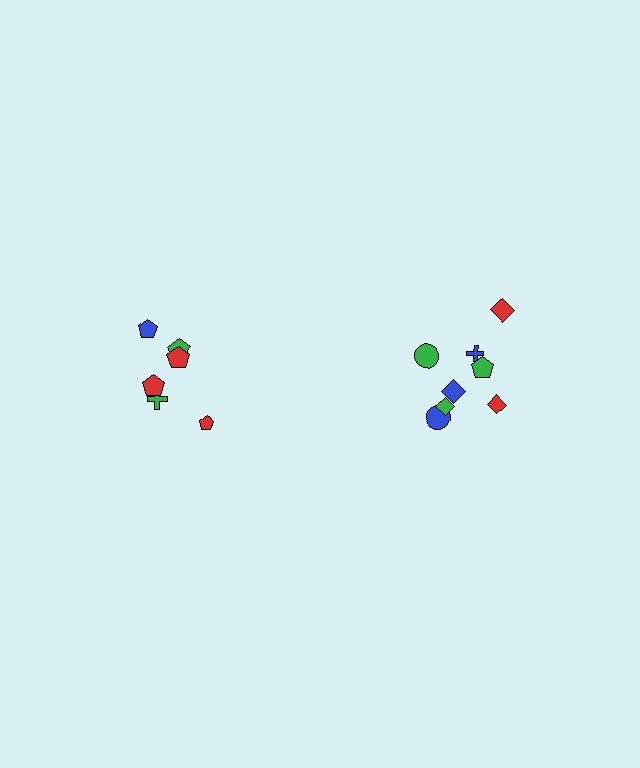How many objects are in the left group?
There are 6 objects.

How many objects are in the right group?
There are 8 objects.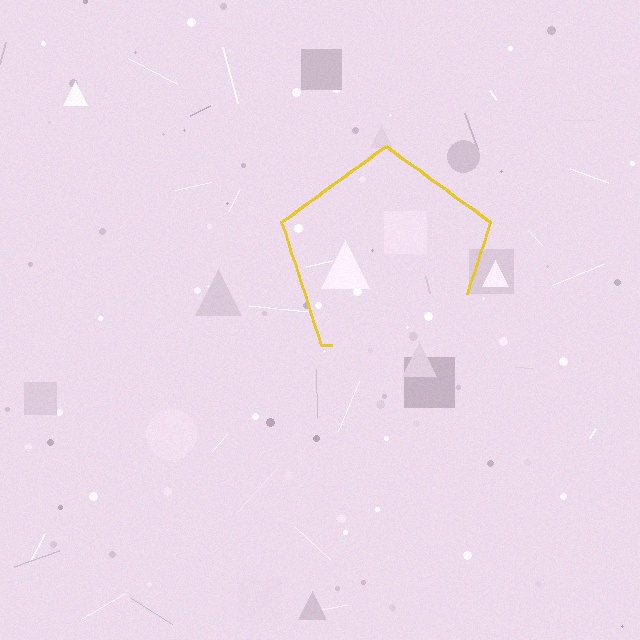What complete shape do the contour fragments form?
The contour fragments form a pentagon.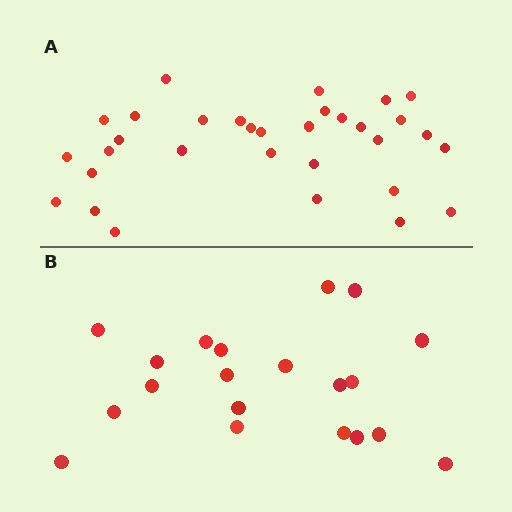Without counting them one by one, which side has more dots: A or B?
Region A (the top region) has more dots.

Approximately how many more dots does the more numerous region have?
Region A has roughly 12 or so more dots than region B.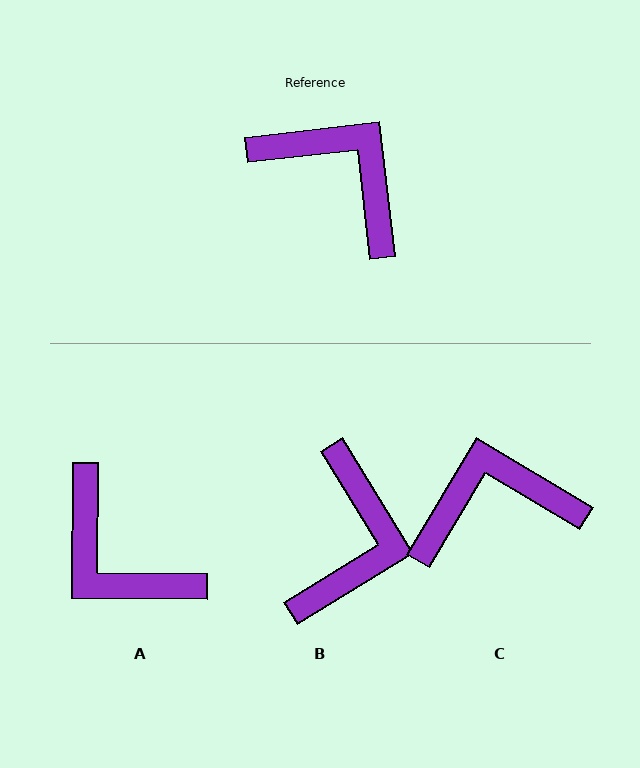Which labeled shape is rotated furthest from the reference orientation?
A, about 173 degrees away.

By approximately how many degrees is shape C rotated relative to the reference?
Approximately 53 degrees counter-clockwise.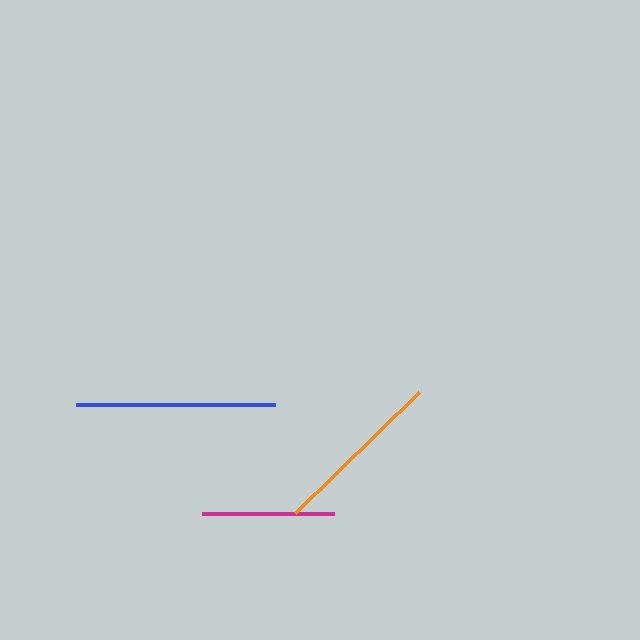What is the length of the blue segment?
The blue segment is approximately 199 pixels long.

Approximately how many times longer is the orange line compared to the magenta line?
The orange line is approximately 1.3 times the length of the magenta line.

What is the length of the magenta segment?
The magenta segment is approximately 132 pixels long.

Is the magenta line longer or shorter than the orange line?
The orange line is longer than the magenta line.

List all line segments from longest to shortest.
From longest to shortest: blue, orange, magenta.